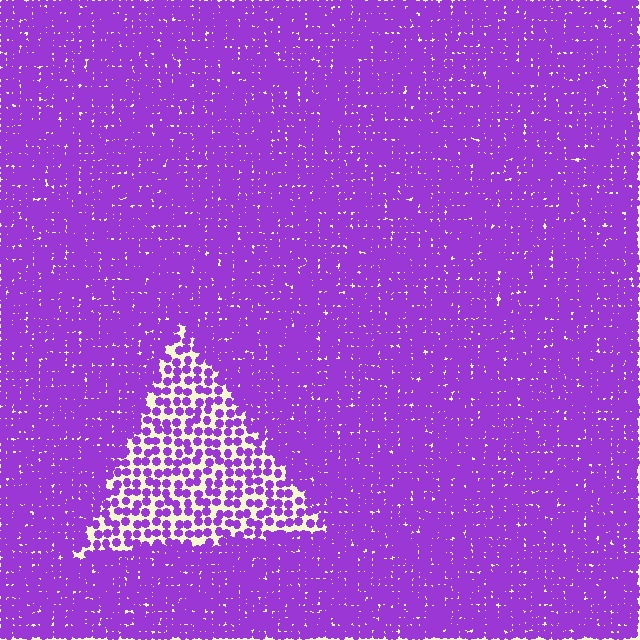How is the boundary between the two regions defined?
The boundary is defined by a change in element density (approximately 2.3x ratio). All elements are the same color, size, and shape.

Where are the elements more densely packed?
The elements are more densely packed outside the triangle boundary.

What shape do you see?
I see a triangle.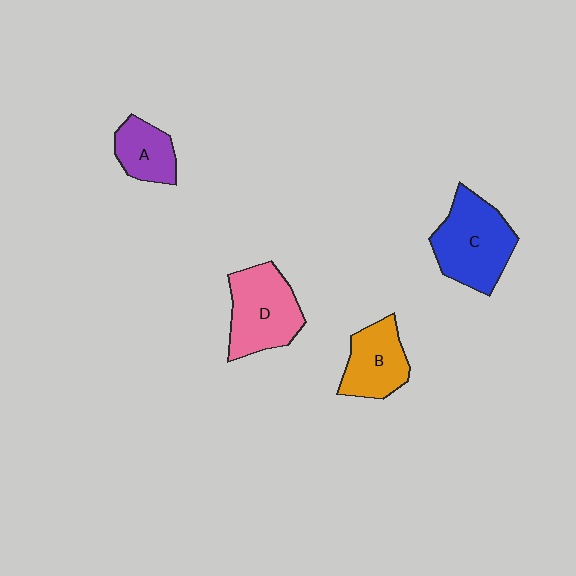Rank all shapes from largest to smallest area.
From largest to smallest: C (blue), D (pink), B (orange), A (purple).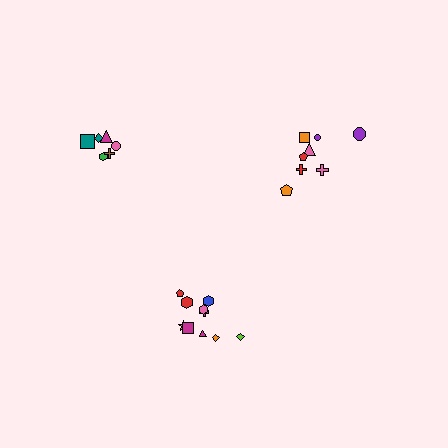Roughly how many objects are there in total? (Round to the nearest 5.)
Roughly 25 objects in total.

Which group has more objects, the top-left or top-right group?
The top-right group.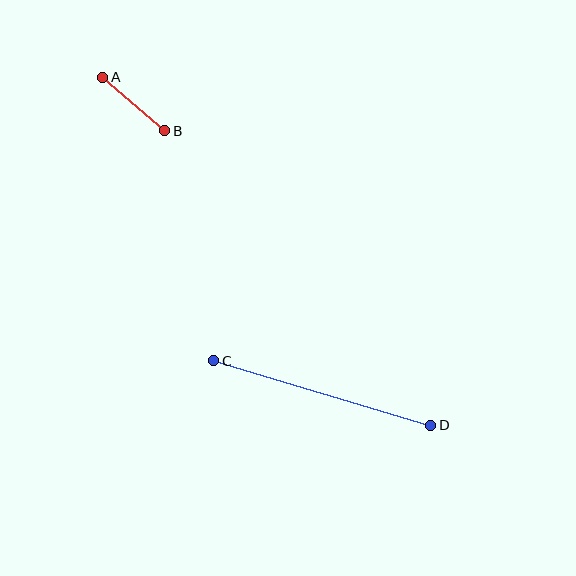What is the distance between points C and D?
The distance is approximately 227 pixels.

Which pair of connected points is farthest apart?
Points C and D are farthest apart.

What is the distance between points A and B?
The distance is approximately 82 pixels.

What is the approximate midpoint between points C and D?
The midpoint is at approximately (322, 393) pixels.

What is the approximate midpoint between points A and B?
The midpoint is at approximately (134, 104) pixels.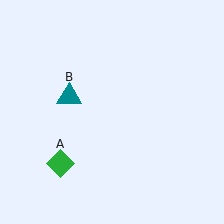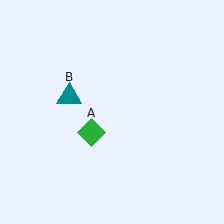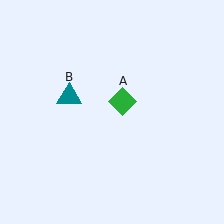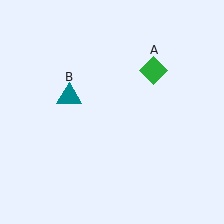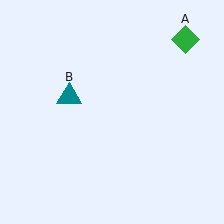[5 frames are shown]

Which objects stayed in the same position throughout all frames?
Teal triangle (object B) remained stationary.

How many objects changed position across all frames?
1 object changed position: green diamond (object A).